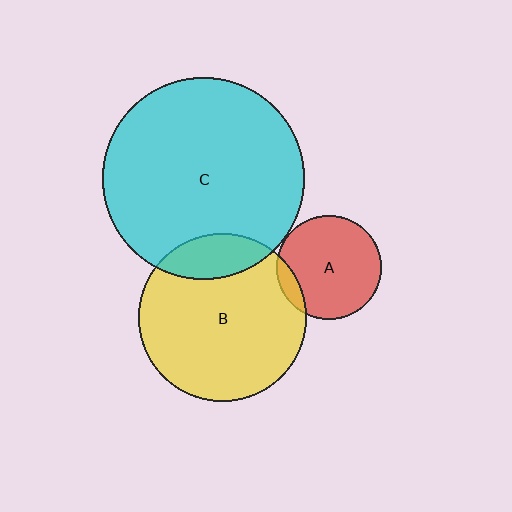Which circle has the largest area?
Circle C (cyan).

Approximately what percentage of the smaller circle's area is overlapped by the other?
Approximately 10%.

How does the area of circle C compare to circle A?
Approximately 3.7 times.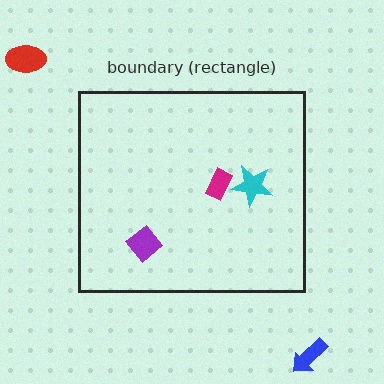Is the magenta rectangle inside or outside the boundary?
Inside.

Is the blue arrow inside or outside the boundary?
Outside.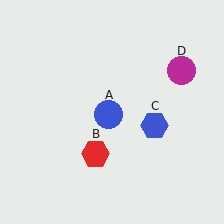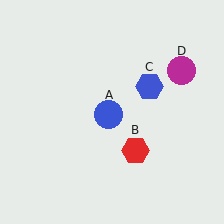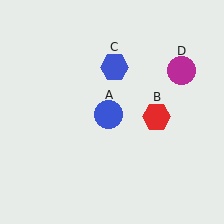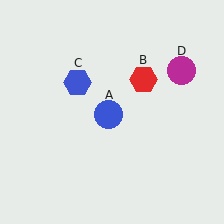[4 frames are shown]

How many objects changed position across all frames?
2 objects changed position: red hexagon (object B), blue hexagon (object C).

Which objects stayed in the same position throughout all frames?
Blue circle (object A) and magenta circle (object D) remained stationary.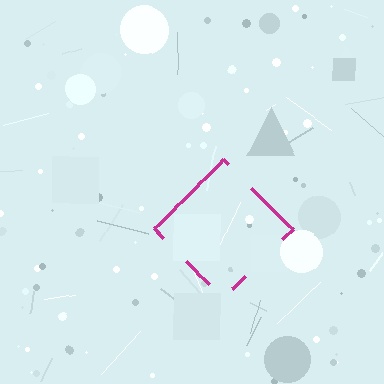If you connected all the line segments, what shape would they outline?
They would outline a diamond.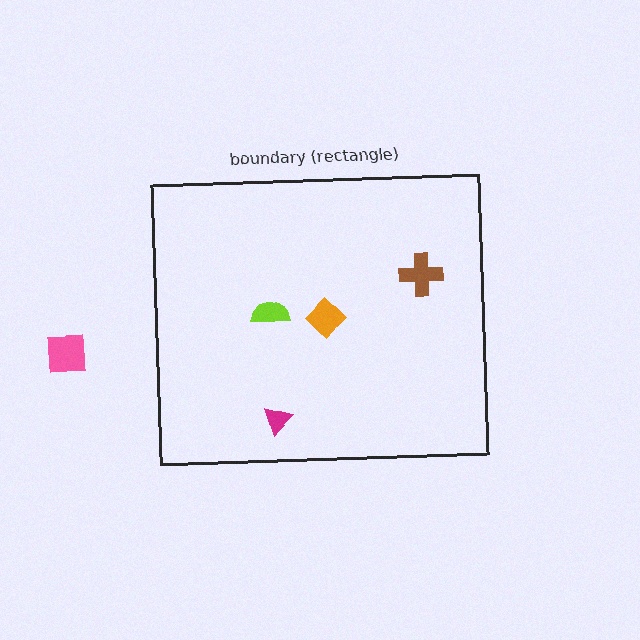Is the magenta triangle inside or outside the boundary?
Inside.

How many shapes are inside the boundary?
4 inside, 1 outside.